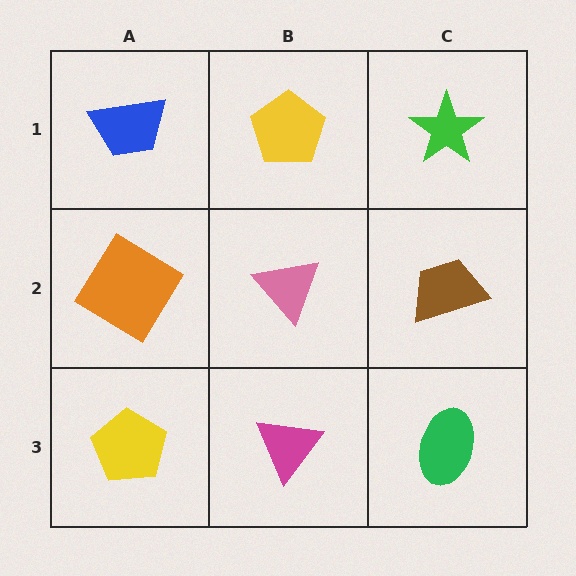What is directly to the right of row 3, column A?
A magenta triangle.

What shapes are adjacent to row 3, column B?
A pink triangle (row 2, column B), a yellow pentagon (row 3, column A), a green ellipse (row 3, column C).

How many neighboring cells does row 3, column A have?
2.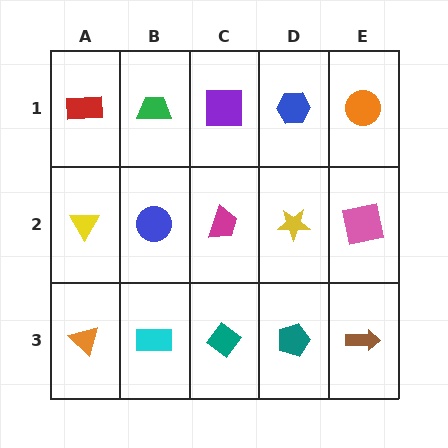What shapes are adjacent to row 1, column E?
A pink square (row 2, column E), a blue hexagon (row 1, column D).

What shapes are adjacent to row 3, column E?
A pink square (row 2, column E), a teal pentagon (row 3, column D).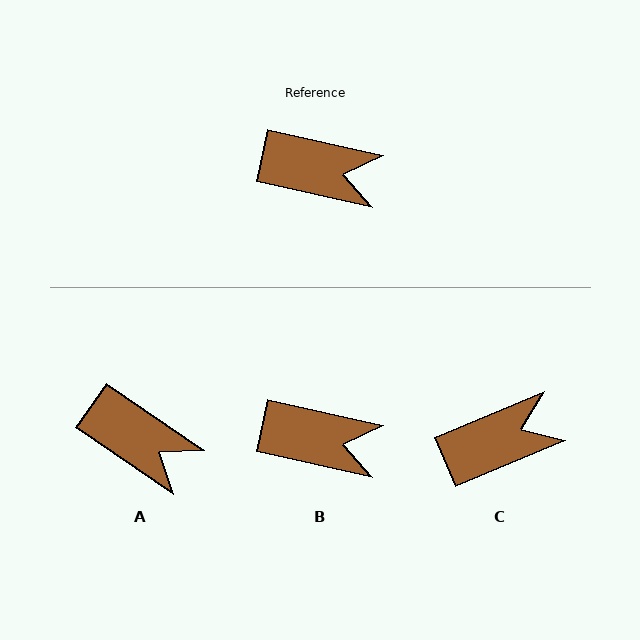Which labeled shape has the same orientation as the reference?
B.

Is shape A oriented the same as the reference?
No, it is off by about 22 degrees.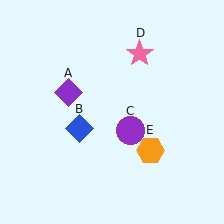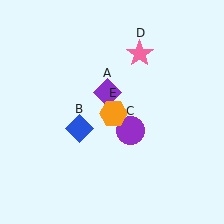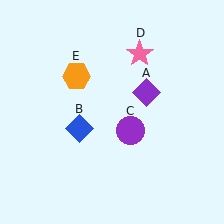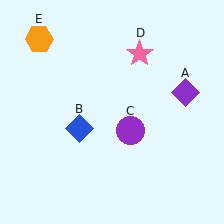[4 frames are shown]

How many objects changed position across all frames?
2 objects changed position: purple diamond (object A), orange hexagon (object E).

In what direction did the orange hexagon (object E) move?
The orange hexagon (object E) moved up and to the left.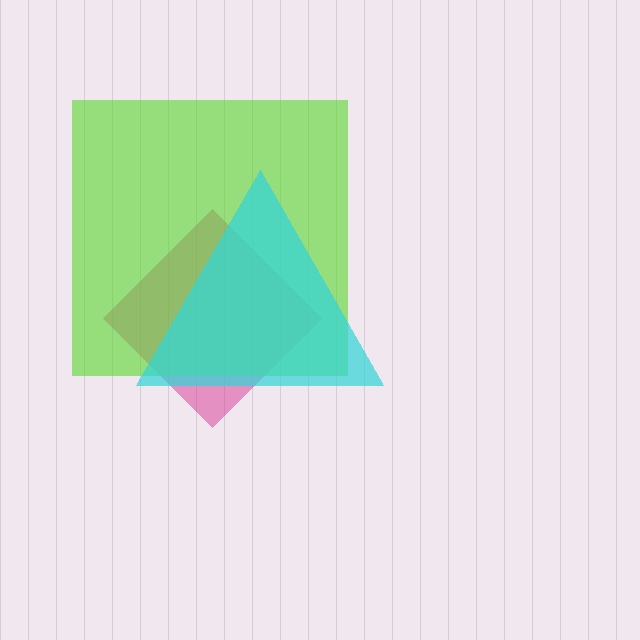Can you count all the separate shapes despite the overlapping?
Yes, there are 3 separate shapes.